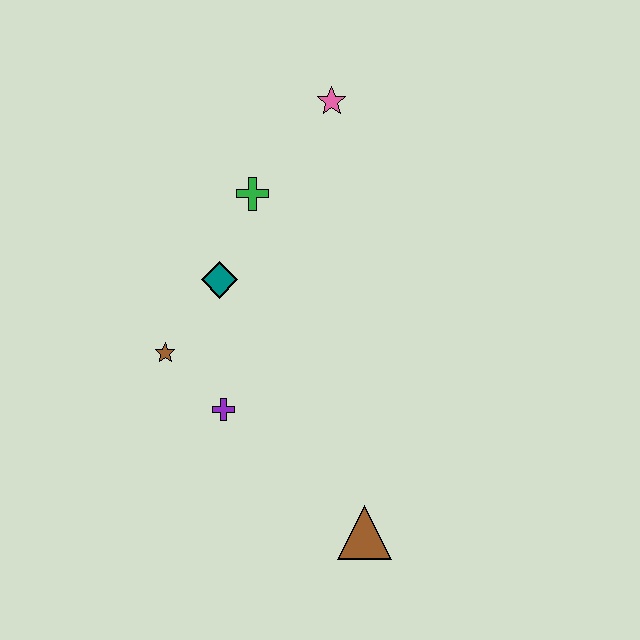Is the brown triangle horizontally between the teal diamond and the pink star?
No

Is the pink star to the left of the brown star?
No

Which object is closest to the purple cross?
The brown star is closest to the purple cross.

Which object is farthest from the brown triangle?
The pink star is farthest from the brown triangle.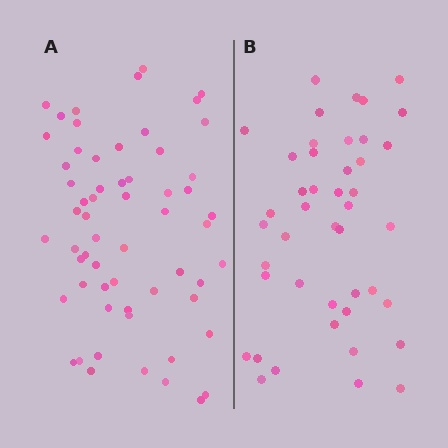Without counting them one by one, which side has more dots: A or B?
Region A (the left region) has more dots.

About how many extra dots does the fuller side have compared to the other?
Region A has approximately 15 more dots than region B.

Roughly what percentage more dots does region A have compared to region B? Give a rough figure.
About 35% more.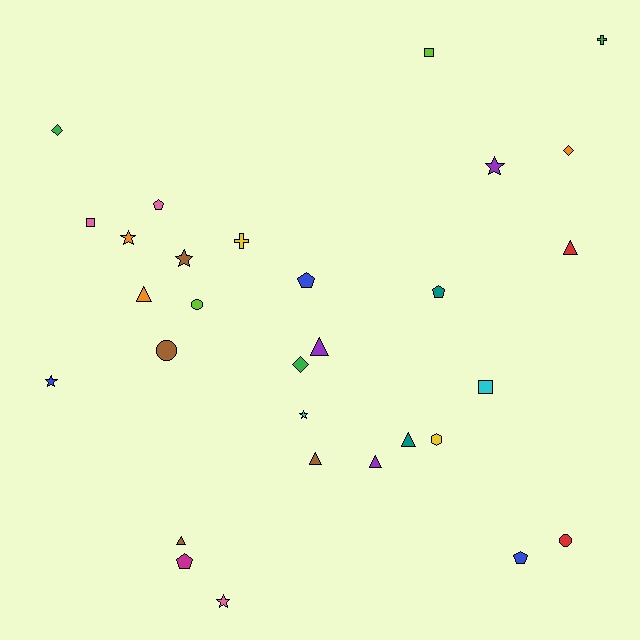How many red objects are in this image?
There are 2 red objects.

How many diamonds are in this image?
There are 3 diamonds.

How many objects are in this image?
There are 30 objects.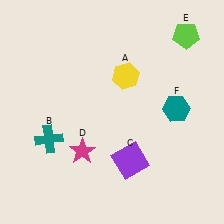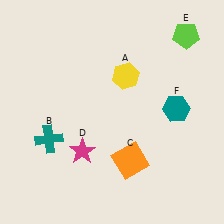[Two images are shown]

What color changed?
The square (C) changed from purple in Image 1 to orange in Image 2.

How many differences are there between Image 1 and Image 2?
There is 1 difference between the two images.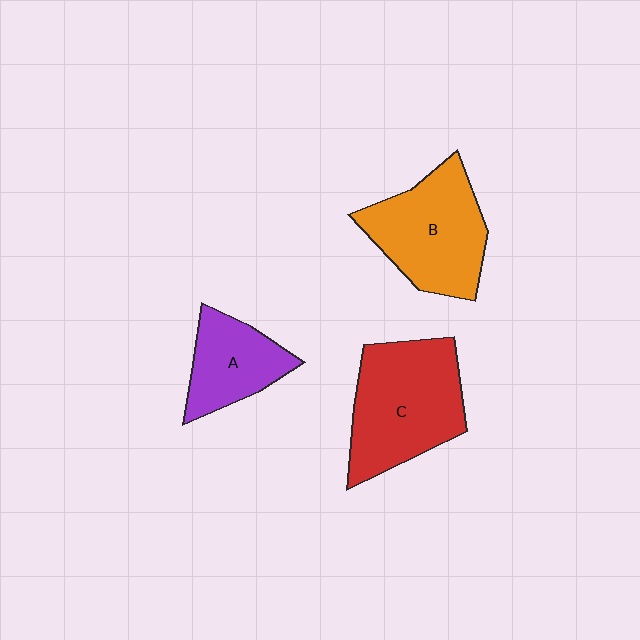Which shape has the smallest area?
Shape A (purple).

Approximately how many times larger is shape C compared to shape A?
Approximately 1.7 times.